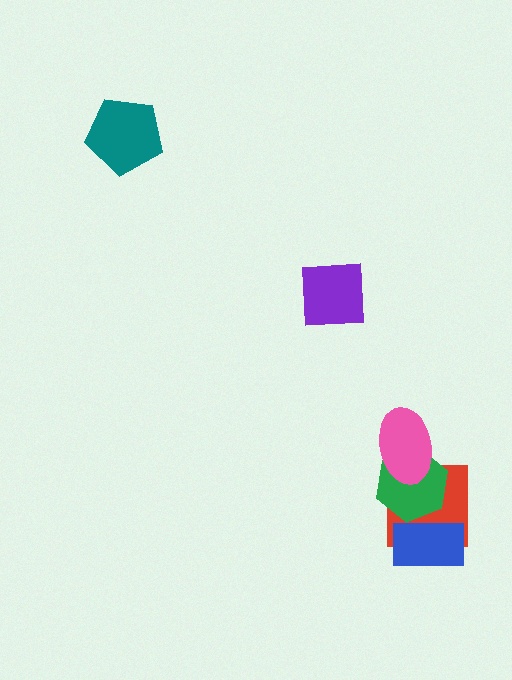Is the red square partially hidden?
Yes, it is partially covered by another shape.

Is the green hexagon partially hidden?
Yes, it is partially covered by another shape.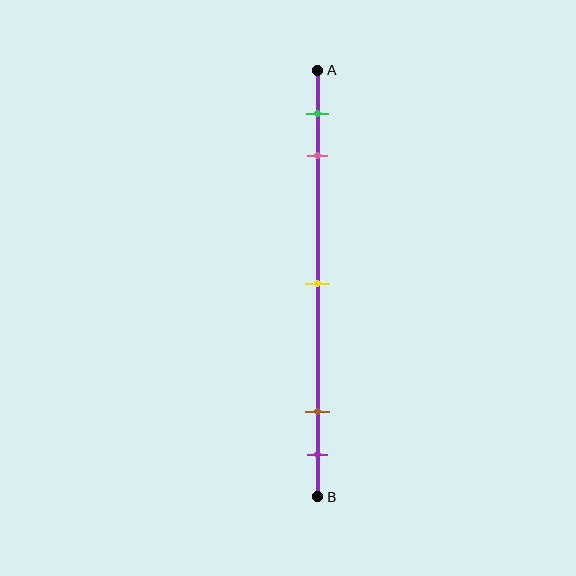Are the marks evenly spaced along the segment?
No, the marks are not evenly spaced.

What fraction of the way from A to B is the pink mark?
The pink mark is approximately 20% (0.2) of the way from A to B.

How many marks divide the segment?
There are 5 marks dividing the segment.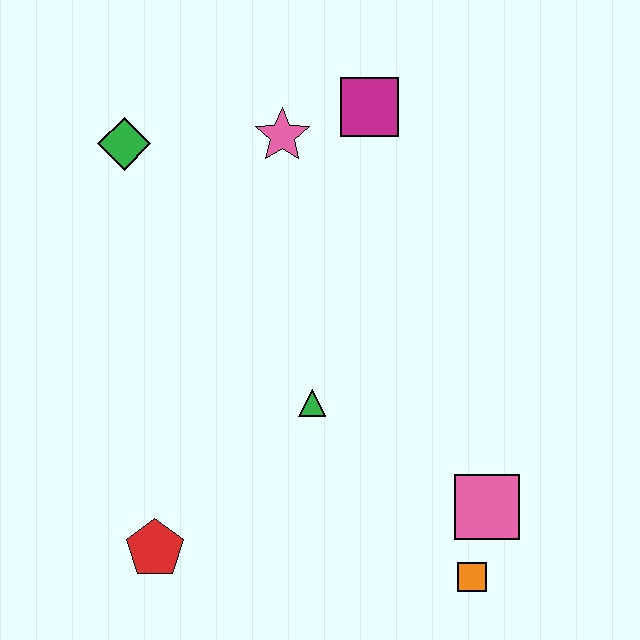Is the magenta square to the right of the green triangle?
Yes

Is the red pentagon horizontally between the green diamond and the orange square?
Yes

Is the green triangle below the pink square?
No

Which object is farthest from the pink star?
The orange square is farthest from the pink star.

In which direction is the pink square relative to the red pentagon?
The pink square is to the right of the red pentagon.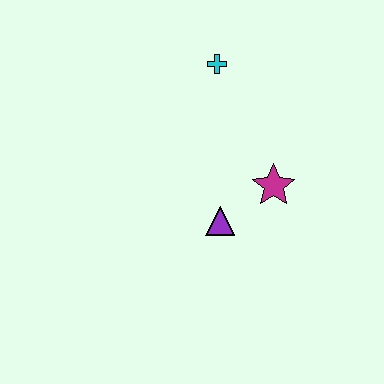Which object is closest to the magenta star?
The purple triangle is closest to the magenta star.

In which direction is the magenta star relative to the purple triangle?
The magenta star is to the right of the purple triangle.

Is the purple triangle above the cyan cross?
No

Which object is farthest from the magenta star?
The cyan cross is farthest from the magenta star.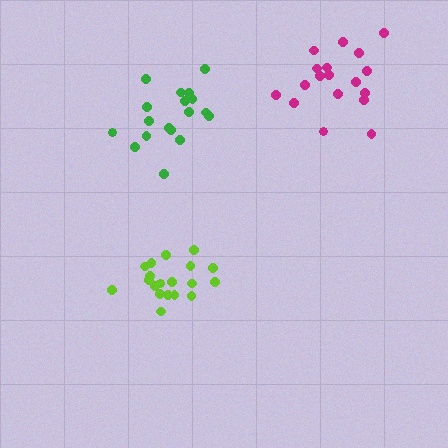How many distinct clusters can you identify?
There are 3 distinct clusters.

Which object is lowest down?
The lime cluster is bottommost.